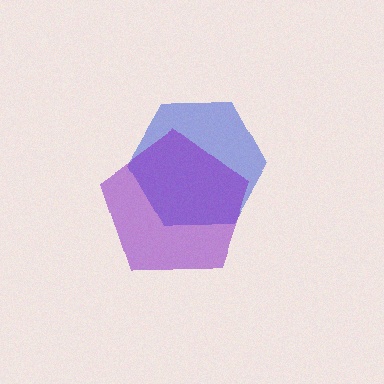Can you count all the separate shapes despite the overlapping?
Yes, there are 2 separate shapes.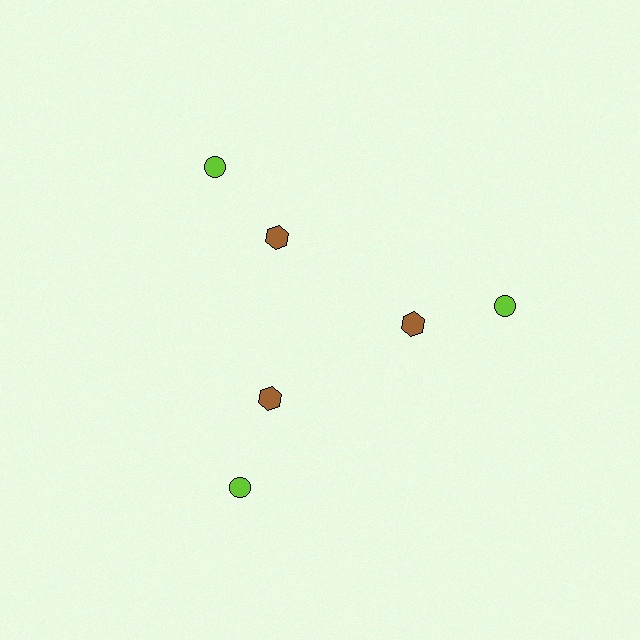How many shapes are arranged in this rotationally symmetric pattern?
There are 6 shapes, arranged in 3 groups of 2.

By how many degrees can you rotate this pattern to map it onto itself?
The pattern maps onto itself every 120 degrees of rotation.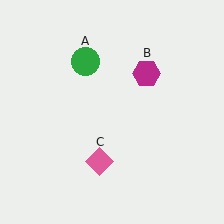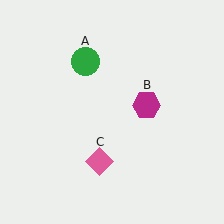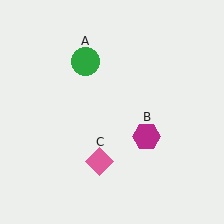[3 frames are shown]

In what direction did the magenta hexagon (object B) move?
The magenta hexagon (object B) moved down.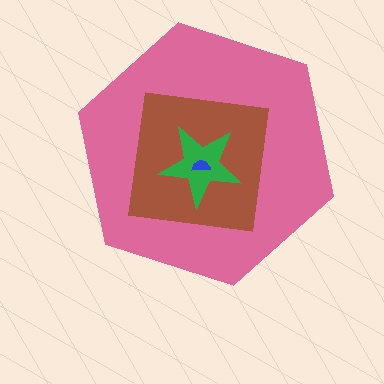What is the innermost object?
The blue semicircle.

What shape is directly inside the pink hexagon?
The brown square.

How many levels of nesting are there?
4.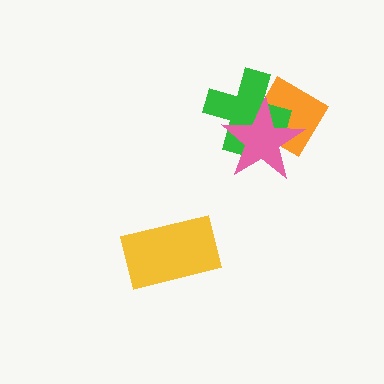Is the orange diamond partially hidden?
Yes, it is partially covered by another shape.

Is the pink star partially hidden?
No, no other shape covers it.